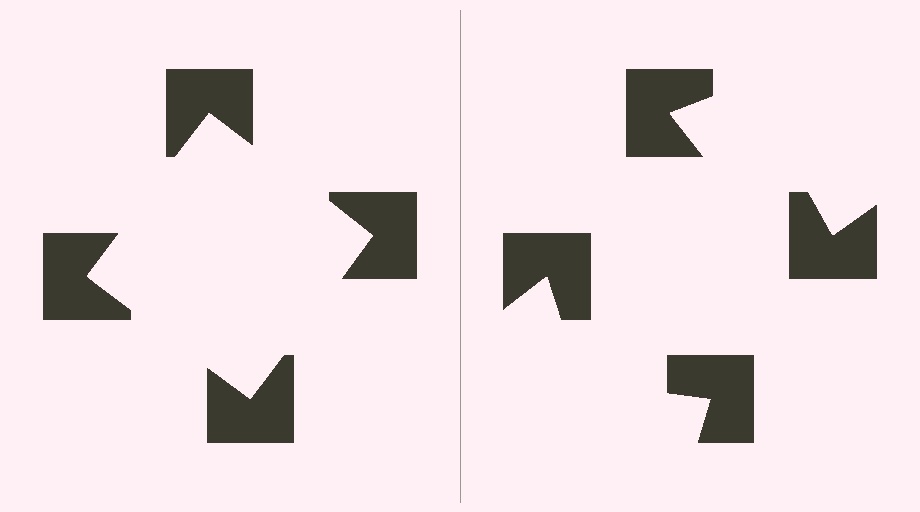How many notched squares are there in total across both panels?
8 — 4 on each side.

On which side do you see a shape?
An illusory square appears on the left side. On the right side the wedge cuts are rotated, so no coherent shape forms.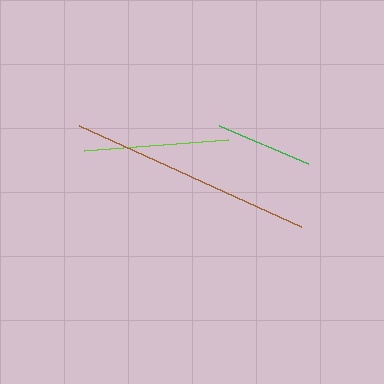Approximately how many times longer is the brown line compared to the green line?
The brown line is approximately 2.5 times the length of the green line.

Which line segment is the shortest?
The green line is the shortest at approximately 97 pixels.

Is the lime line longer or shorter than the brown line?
The brown line is longer than the lime line.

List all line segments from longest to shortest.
From longest to shortest: brown, lime, green.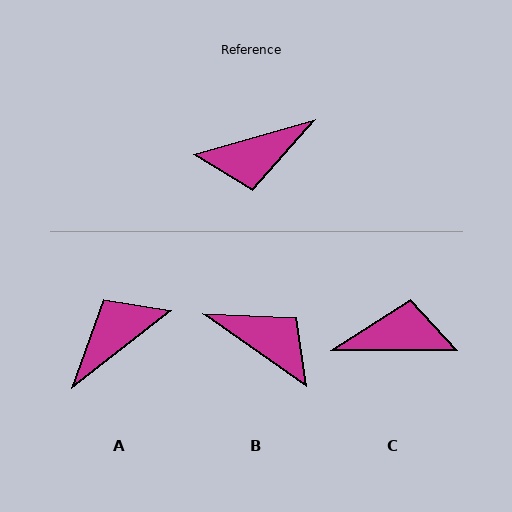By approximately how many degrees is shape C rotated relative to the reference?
Approximately 164 degrees counter-clockwise.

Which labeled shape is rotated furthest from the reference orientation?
C, about 164 degrees away.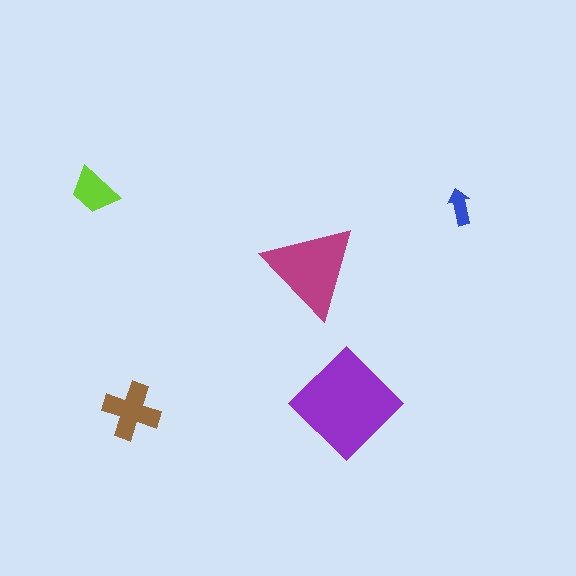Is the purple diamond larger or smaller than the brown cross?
Larger.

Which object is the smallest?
The blue arrow.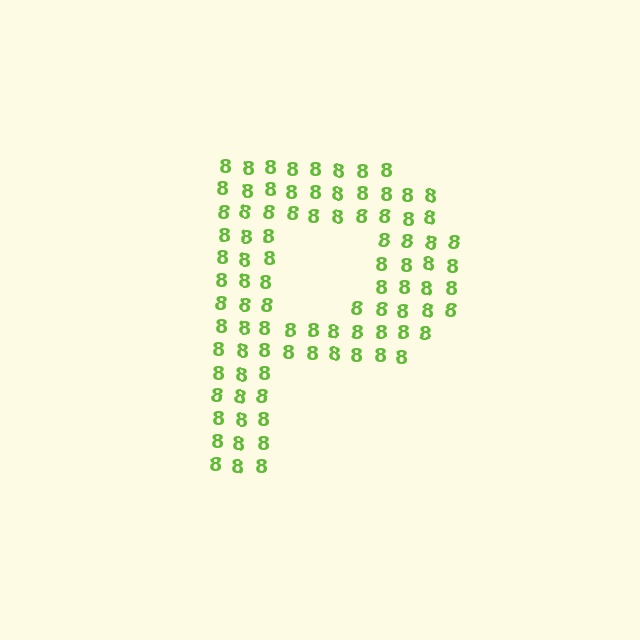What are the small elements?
The small elements are digit 8's.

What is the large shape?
The large shape is the letter P.